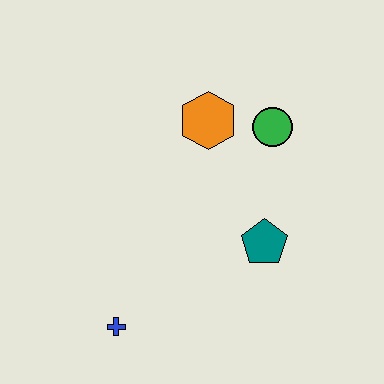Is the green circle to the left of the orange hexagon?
No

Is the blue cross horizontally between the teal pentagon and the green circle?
No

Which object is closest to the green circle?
The orange hexagon is closest to the green circle.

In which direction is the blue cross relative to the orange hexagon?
The blue cross is below the orange hexagon.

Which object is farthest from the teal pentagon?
The blue cross is farthest from the teal pentagon.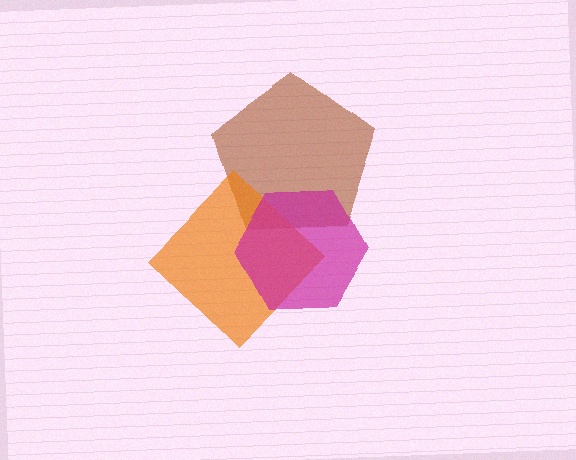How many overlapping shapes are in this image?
There are 3 overlapping shapes in the image.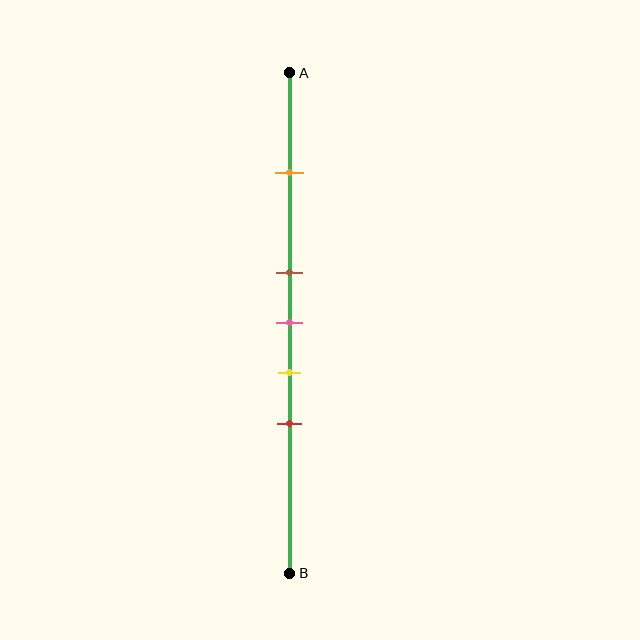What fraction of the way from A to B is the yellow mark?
The yellow mark is approximately 60% (0.6) of the way from A to B.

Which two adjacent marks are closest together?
The brown and pink marks are the closest adjacent pair.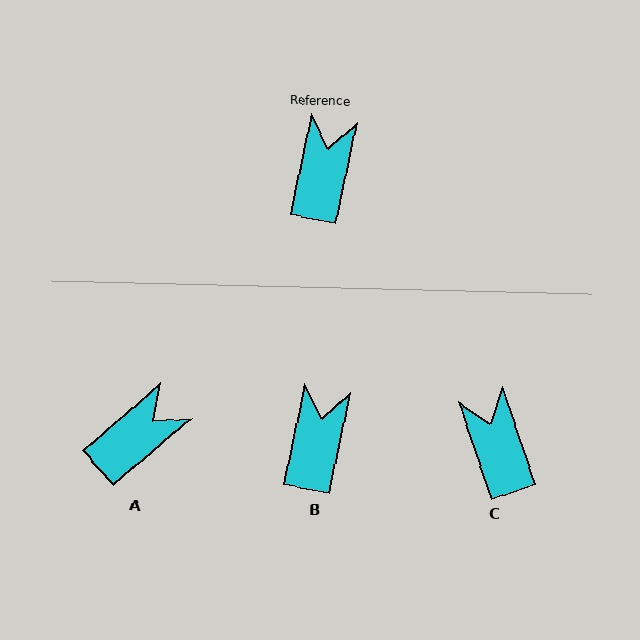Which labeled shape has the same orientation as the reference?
B.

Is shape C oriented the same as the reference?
No, it is off by about 30 degrees.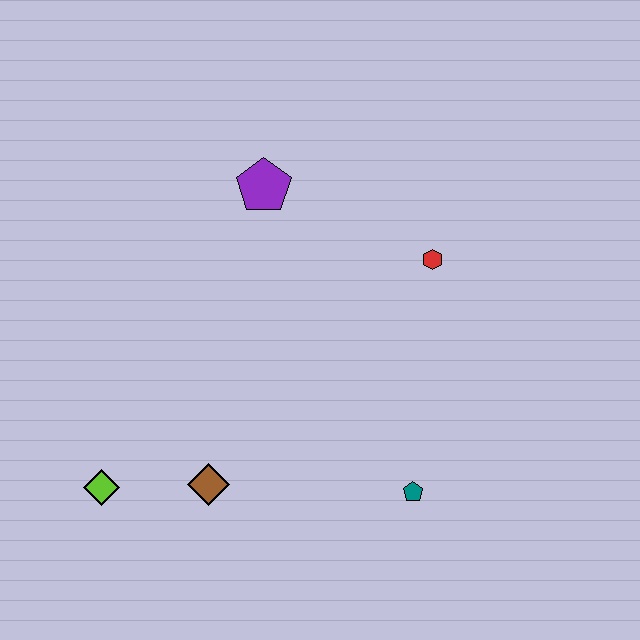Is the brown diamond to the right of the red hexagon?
No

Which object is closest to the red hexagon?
The purple pentagon is closest to the red hexagon.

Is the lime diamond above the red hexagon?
No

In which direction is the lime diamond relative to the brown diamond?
The lime diamond is to the left of the brown diamond.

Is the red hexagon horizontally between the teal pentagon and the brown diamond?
No